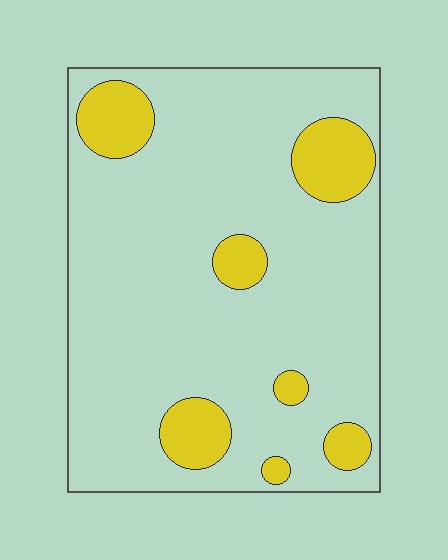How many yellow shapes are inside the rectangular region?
7.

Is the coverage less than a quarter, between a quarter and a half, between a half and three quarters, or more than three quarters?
Less than a quarter.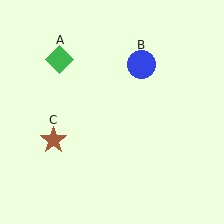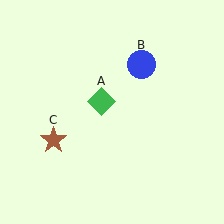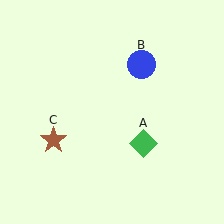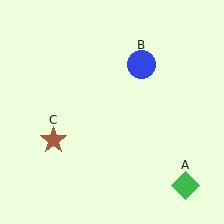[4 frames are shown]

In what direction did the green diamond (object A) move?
The green diamond (object A) moved down and to the right.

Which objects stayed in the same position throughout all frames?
Blue circle (object B) and brown star (object C) remained stationary.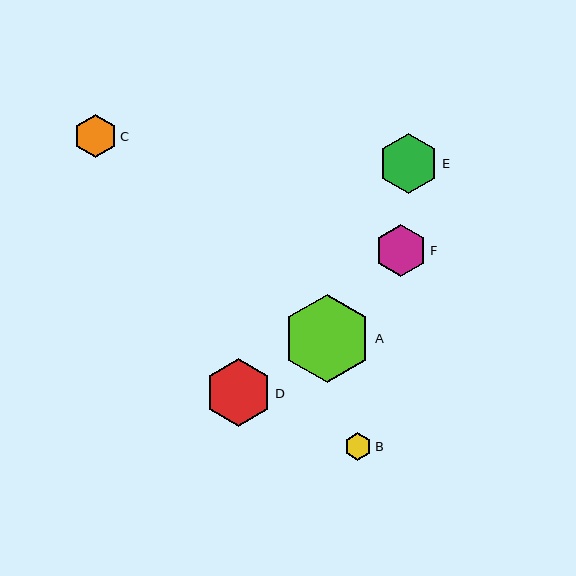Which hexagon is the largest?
Hexagon A is the largest with a size of approximately 89 pixels.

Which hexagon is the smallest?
Hexagon B is the smallest with a size of approximately 27 pixels.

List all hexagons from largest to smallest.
From largest to smallest: A, D, E, F, C, B.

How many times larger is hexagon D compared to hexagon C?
Hexagon D is approximately 1.6 times the size of hexagon C.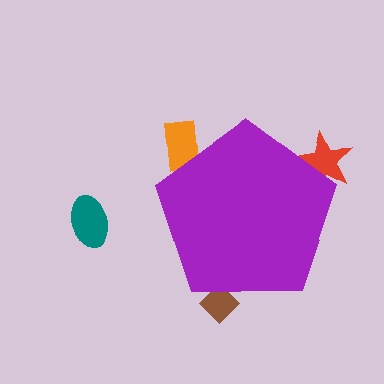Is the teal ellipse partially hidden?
No, the teal ellipse is fully visible.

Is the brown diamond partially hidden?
Yes, the brown diamond is partially hidden behind the purple pentagon.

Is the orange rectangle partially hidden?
Yes, the orange rectangle is partially hidden behind the purple pentagon.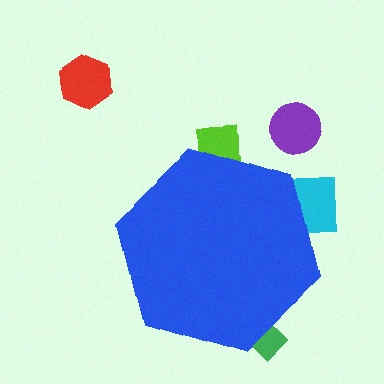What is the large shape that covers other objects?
A blue hexagon.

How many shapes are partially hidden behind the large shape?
3 shapes are partially hidden.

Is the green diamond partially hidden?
Yes, the green diamond is partially hidden behind the blue hexagon.